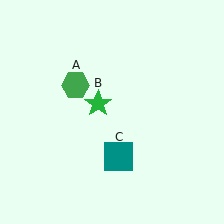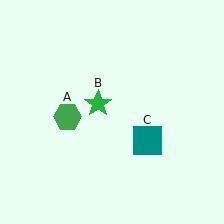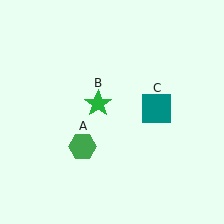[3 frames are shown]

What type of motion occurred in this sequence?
The green hexagon (object A), teal square (object C) rotated counterclockwise around the center of the scene.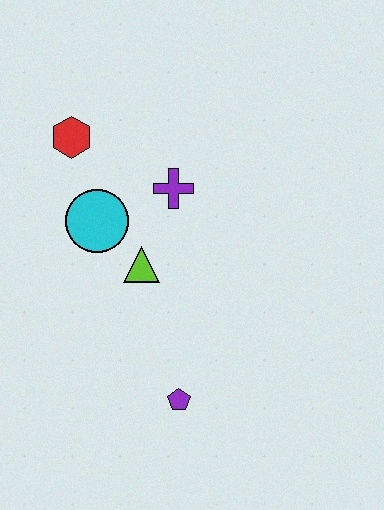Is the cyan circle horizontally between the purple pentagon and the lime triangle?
No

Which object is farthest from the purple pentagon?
The red hexagon is farthest from the purple pentagon.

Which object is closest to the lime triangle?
The cyan circle is closest to the lime triangle.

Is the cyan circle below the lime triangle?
No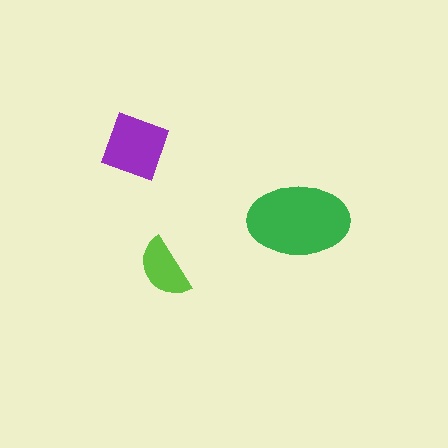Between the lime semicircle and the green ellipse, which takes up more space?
The green ellipse.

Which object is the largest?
The green ellipse.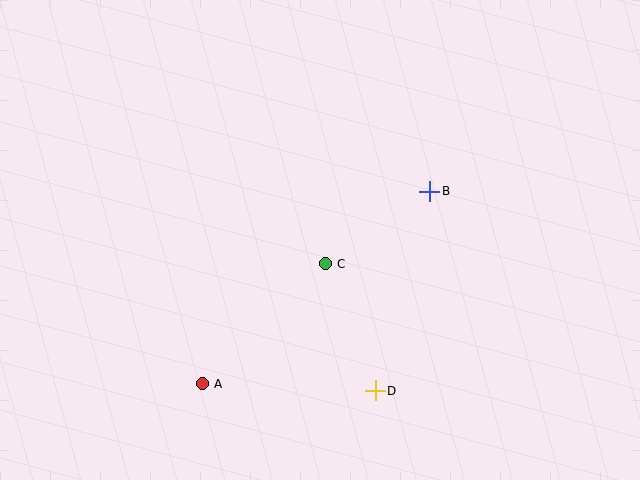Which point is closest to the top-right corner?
Point B is closest to the top-right corner.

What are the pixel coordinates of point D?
Point D is at (375, 391).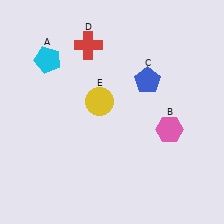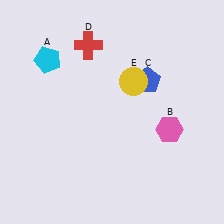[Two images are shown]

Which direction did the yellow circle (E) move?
The yellow circle (E) moved right.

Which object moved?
The yellow circle (E) moved right.